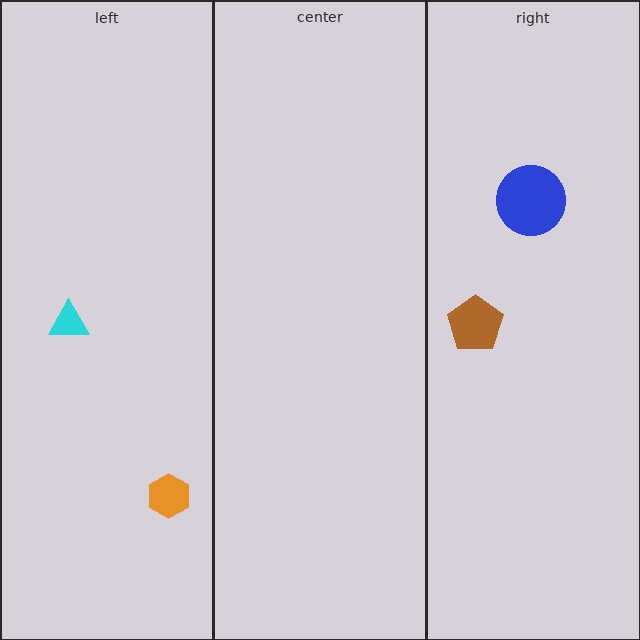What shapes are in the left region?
The cyan triangle, the orange hexagon.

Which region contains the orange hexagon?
The left region.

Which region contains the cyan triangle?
The left region.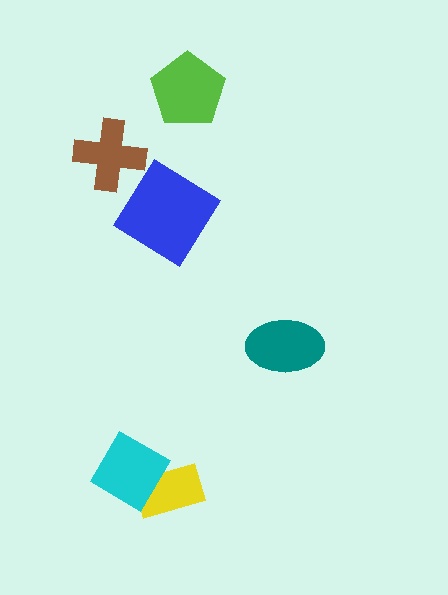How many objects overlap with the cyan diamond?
1 object overlaps with the cyan diamond.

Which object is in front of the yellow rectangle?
The cyan diamond is in front of the yellow rectangle.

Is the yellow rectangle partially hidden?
Yes, it is partially covered by another shape.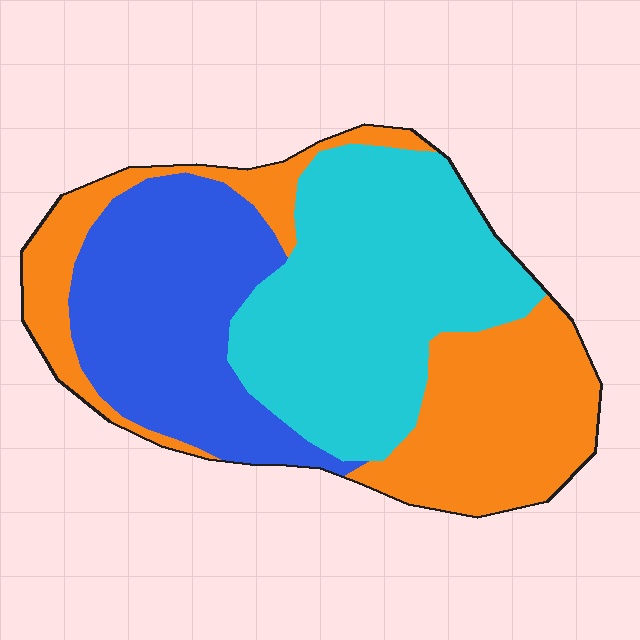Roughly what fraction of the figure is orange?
Orange covers about 35% of the figure.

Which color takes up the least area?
Blue, at roughly 30%.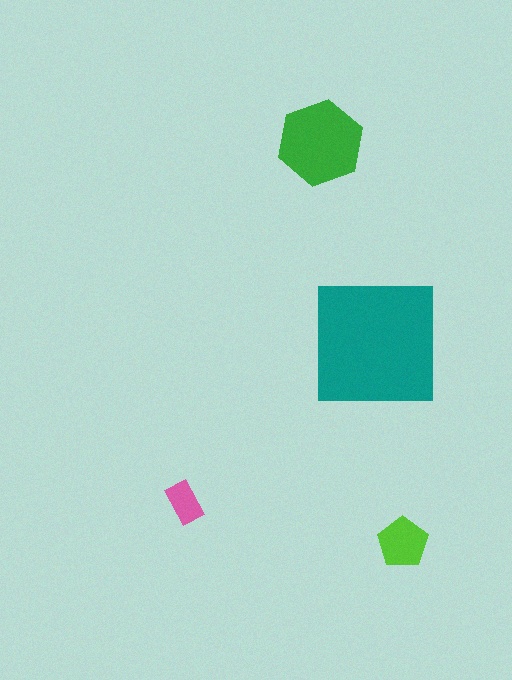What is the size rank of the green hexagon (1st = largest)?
2nd.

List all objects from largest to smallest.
The teal square, the green hexagon, the lime pentagon, the pink rectangle.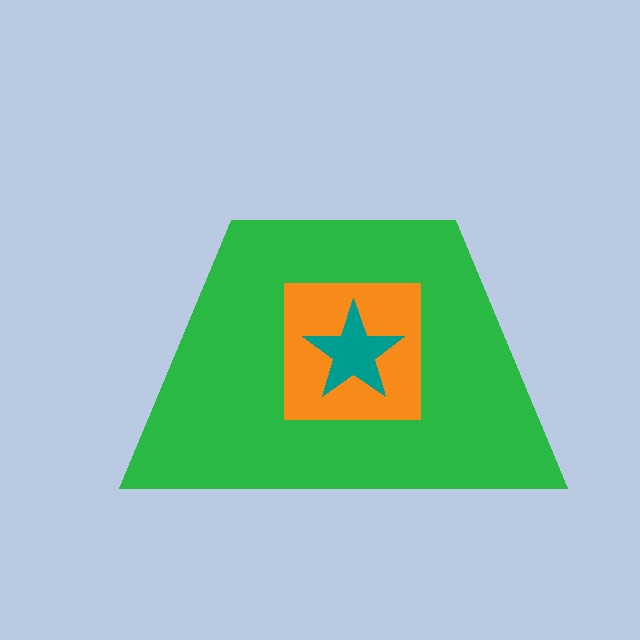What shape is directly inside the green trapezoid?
The orange square.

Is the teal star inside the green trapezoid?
Yes.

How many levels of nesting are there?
3.